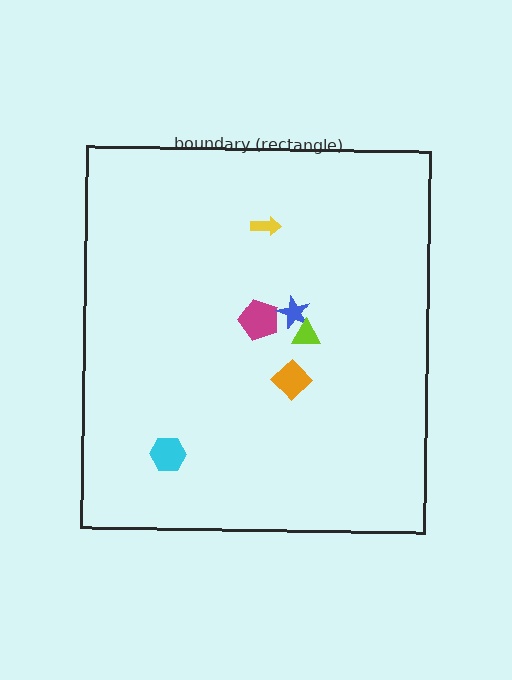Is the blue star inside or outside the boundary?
Inside.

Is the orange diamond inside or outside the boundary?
Inside.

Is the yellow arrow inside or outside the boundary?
Inside.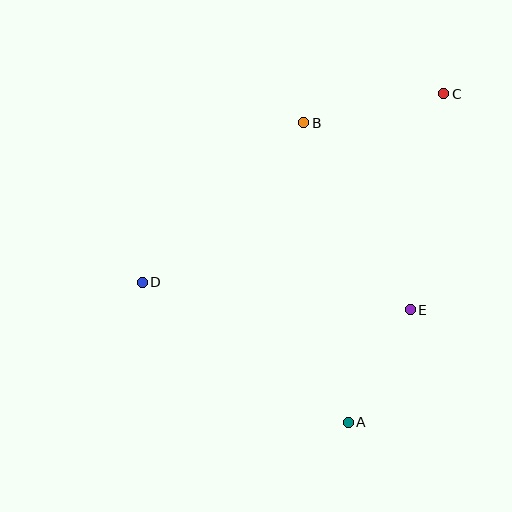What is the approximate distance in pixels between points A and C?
The distance between A and C is approximately 342 pixels.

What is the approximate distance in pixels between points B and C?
The distance between B and C is approximately 143 pixels.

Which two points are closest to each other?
Points A and E are closest to each other.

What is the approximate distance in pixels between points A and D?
The distance between A and D is approximately 249 pixels.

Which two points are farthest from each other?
Points C and D are farthest from each other.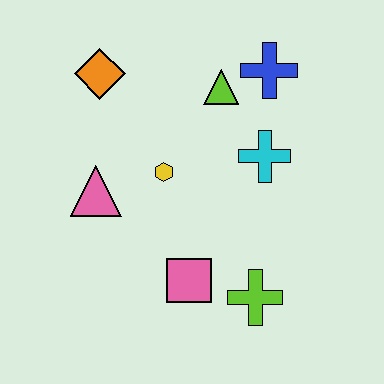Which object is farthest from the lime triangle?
The lime cross is farthest from the lime triangle.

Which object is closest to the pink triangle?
The yellow hexagon is closest to the pink triangle.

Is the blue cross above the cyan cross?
Yes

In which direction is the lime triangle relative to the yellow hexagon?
The lime triangle is above the yellow hexagon.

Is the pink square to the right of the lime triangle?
No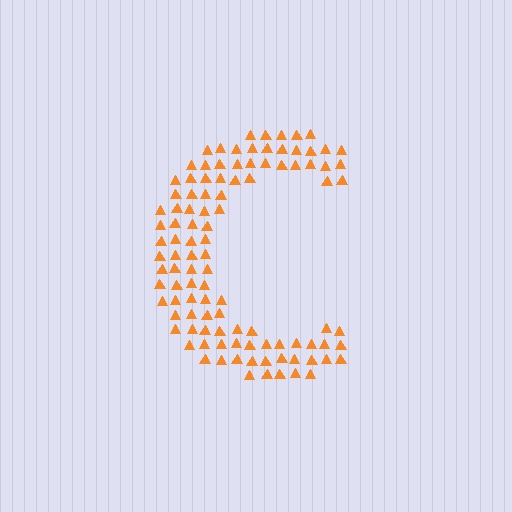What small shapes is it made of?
It is made of small triangles.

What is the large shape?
The large shape is the letter C.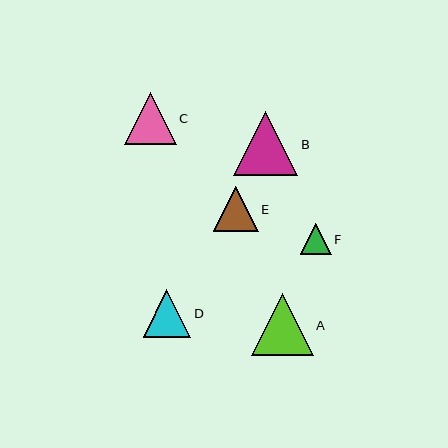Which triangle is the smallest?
Triangle F is the smallest with a size of approximately 31 pixels.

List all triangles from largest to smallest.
From largest to smallest: B, A, C, D, E, F.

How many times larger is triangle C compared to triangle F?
Triangle C is approximately 1.7 times the size of triangle F.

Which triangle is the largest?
Triangle B is the largest with a size of approximately 64 pixels.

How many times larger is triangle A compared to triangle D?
Triangle A is approximately 1.3 times the size of triangle D.